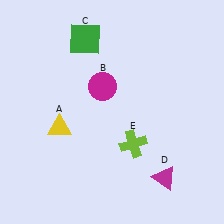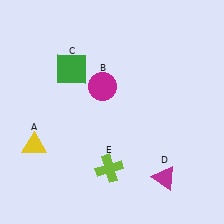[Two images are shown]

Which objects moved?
The objects that moved are: the yellow triangle (A), the green square (C), the lime cross (E).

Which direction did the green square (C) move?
The green square (C) moved down.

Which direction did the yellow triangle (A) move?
The yellow triangle (A) moved left.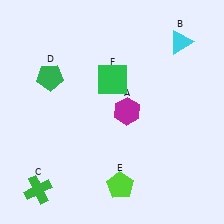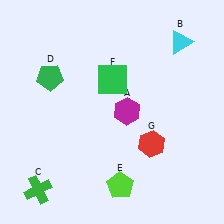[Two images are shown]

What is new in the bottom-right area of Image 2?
A red hexagon (G) was added in the bottom-right area of Image 2.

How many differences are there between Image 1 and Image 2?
There is 1 difference between the two images.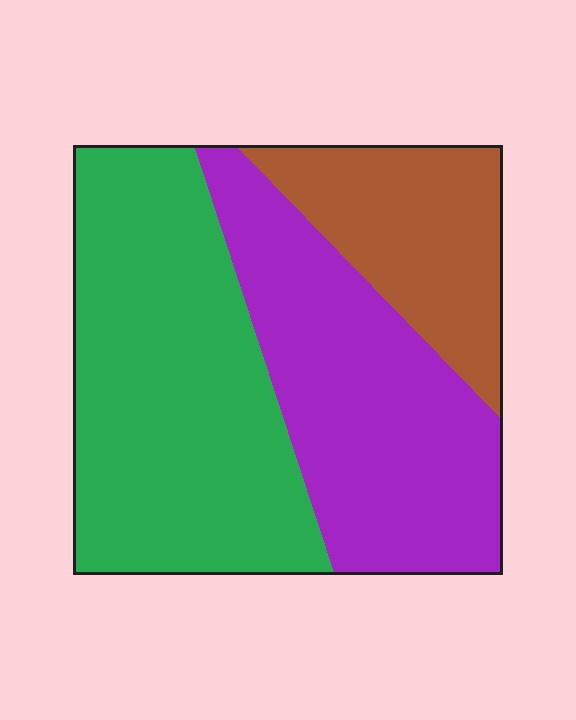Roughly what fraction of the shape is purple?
Purple takes up about three eighths (3/8) of the shape.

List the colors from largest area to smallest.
From largest to smallest: green, purple, brown.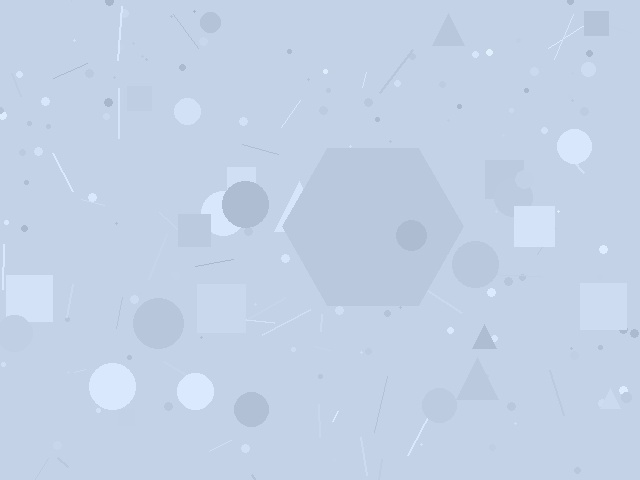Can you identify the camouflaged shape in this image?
The camouflaged shape is a hexagon.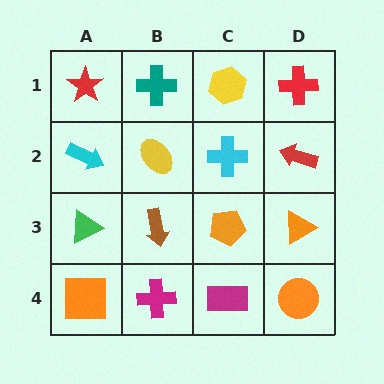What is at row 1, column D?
A red cross.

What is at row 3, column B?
A brown arrow.